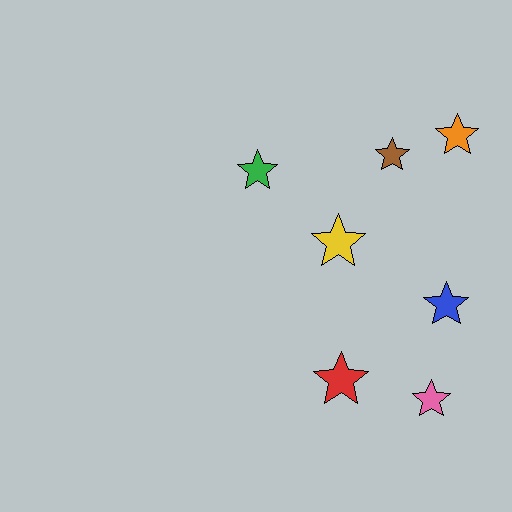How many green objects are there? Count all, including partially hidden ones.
There is 1 green object.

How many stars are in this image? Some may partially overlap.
There are 7 stars.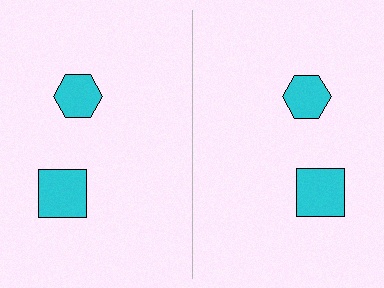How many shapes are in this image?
There are 4 shapes in this image.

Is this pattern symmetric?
Yes, this pattern has bilateral (reflection) symmetry.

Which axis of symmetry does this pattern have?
The pattern has a vertical axis of symmetry running through the center of the image.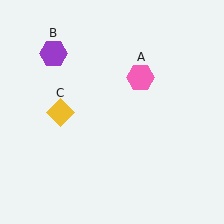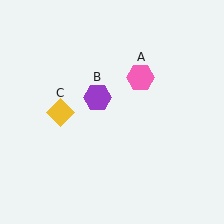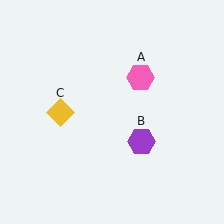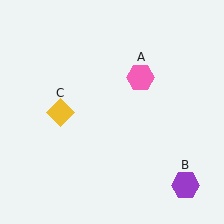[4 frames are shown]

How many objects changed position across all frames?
1 object changed position: purple hexagon (object B).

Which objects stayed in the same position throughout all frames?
Pink hexagon (object A) and yellow diamond (object C) remained stationary.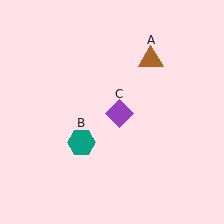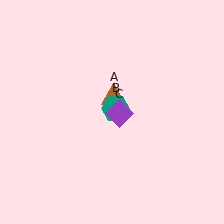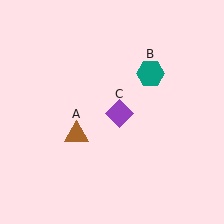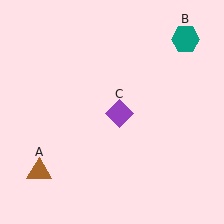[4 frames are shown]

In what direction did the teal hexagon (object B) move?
The teal hexagon (object B) moved up and to the right.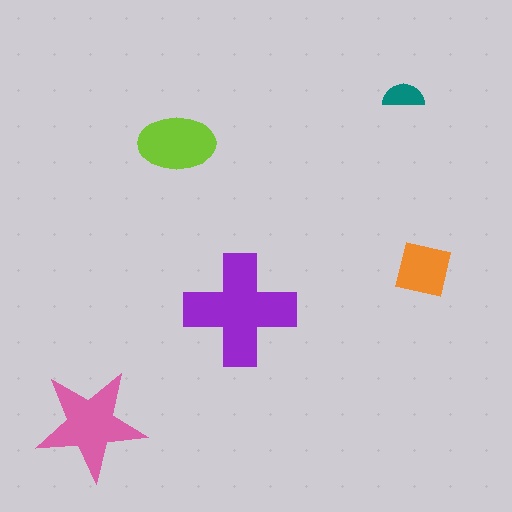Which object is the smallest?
The teal semicircle.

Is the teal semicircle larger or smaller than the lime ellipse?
Smaller.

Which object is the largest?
The purple cross.